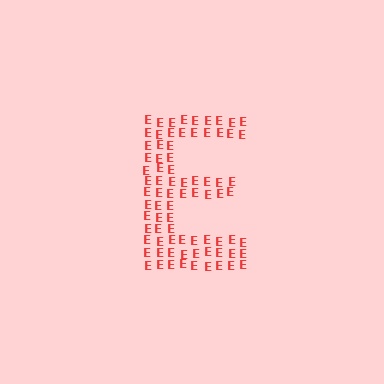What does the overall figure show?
The overall figure shows the letter E.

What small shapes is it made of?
It is made of small letter E's.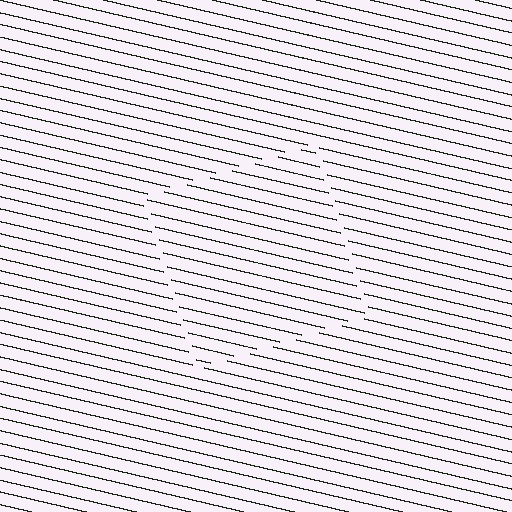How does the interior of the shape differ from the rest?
The interior of the shape contains the same grating, shifted by half a period — the contour is defined by the phase discontinuity where line-ends from the inner and outer gratings abut.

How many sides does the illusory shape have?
4 sides — the line-ends trace a square.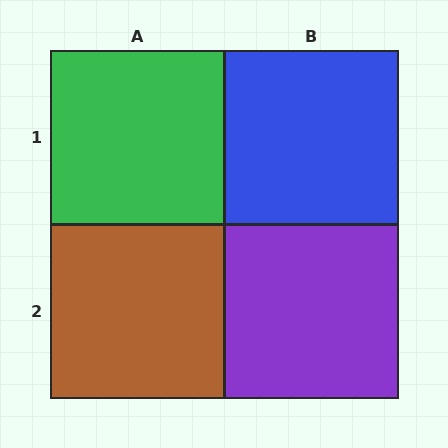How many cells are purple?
1 cell is purple.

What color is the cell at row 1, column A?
Green.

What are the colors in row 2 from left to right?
Brown, purple.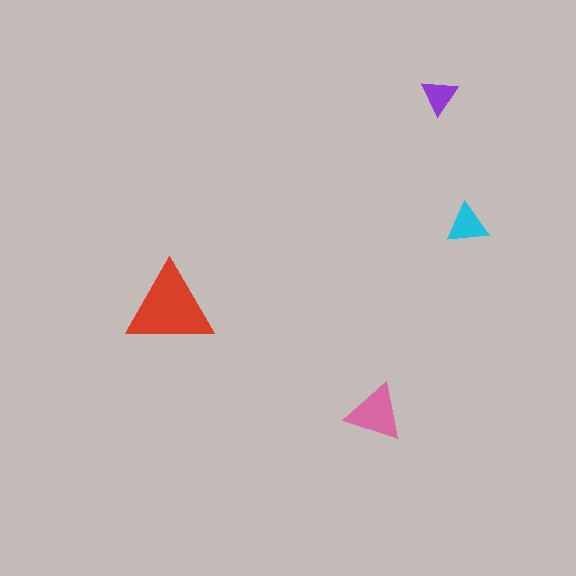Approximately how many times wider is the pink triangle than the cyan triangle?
About 1.5 times wider.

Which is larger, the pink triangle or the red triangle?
The red one.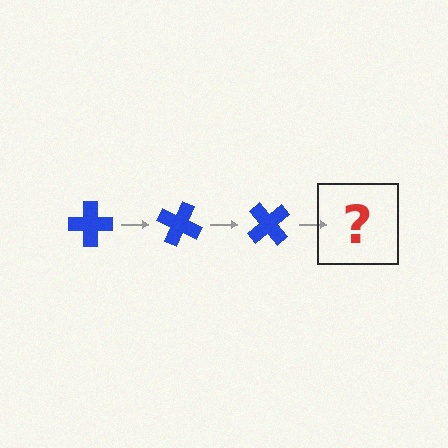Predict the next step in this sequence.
The next step is a blue cross rotated 75 degrees.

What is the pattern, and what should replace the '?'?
The pattern is that the cross rotates 25 degrees each step. The '?' should be a blue cross rotated 75 degrees.